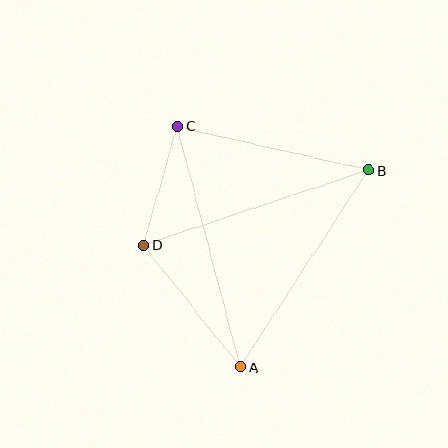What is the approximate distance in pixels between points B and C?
The distance between B and C is approximately 196 pixels.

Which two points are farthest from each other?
Points A and C are farthest from each other.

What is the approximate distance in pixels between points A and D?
The distance between A and D is approximately 156 pixels.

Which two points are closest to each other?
Points C and D are closest to each other.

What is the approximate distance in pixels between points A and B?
The distance between A and B is approximately 235 pixels.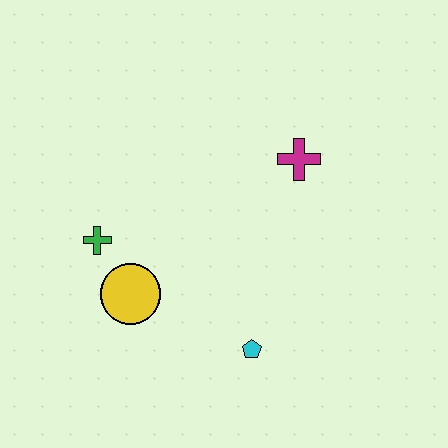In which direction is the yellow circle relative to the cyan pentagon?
The yellow circle is to the left of the cyan pentagon.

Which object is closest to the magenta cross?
The cyan pentagon is closest to the magenta cross.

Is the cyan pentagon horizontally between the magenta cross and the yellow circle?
Yes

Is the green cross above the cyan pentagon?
Yes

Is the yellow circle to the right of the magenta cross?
No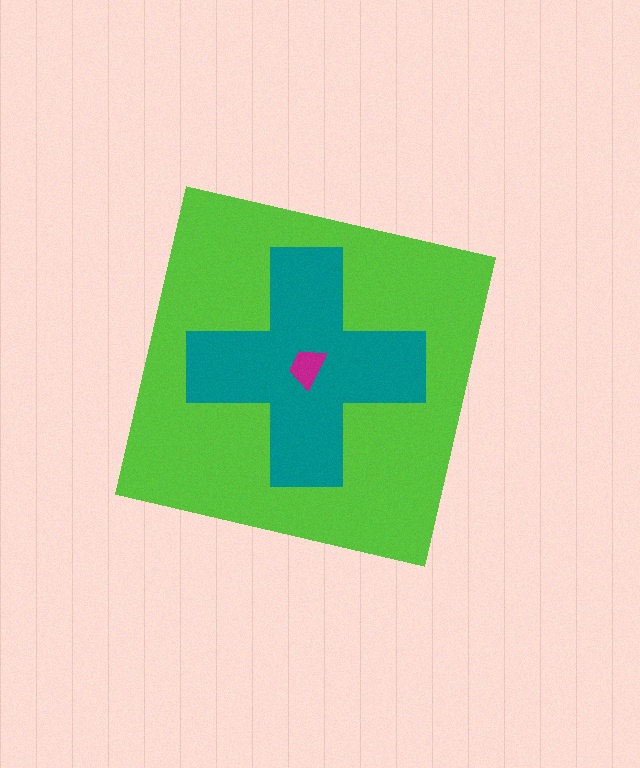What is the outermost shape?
The lime square.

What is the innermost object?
The magenta trapezoid.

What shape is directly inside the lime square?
The teal cross.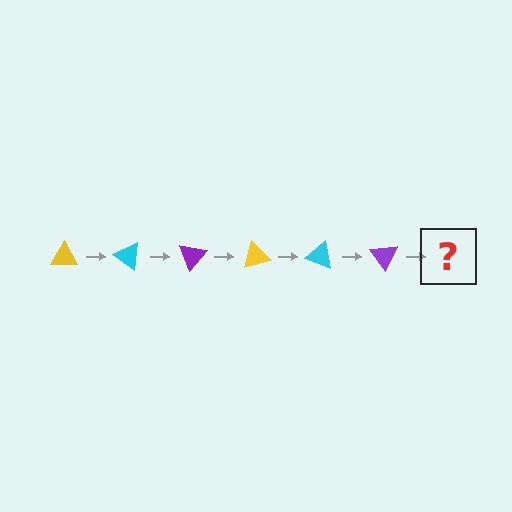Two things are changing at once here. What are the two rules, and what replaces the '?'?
The two rules are that it rotates 35 degrees each step and the color cycles through yellow, cyan, and purple. The '?' should be a yellow triangle, rotated 210 degrees from the start.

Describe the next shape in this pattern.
It should be a yellow triangle, rotated 210 degrees from the start.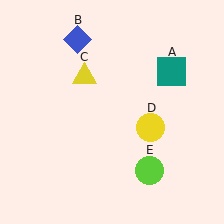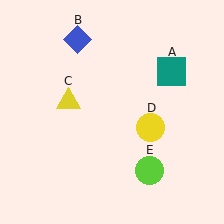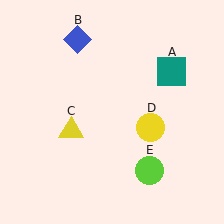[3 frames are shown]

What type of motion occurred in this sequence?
The yellow triangle (object C) rotated counterclockwise around the center of the scene.